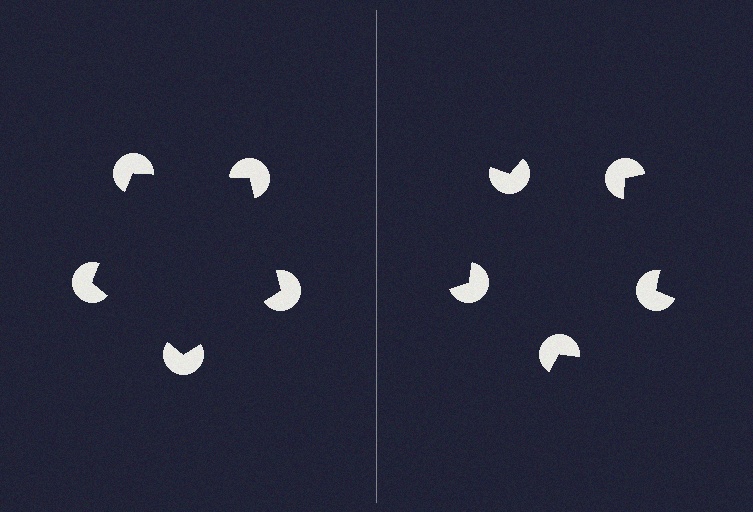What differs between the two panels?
The pac-man discs are positioned identically on both sides; only the wedge orientations differ. On the left they align to a pentagon; on the right they are misaligned.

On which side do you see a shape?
An illusory pentagon appears on the left side. On the right side the wedge cuts are rotated, so no coherent shape forms.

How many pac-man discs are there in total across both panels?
10 — 5 on each side.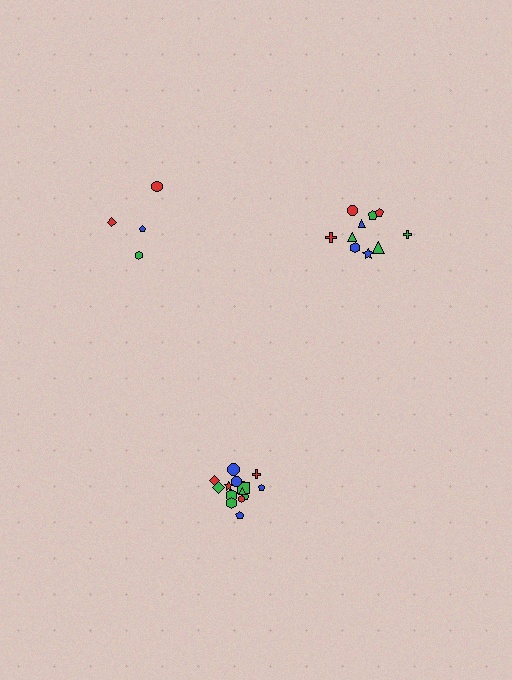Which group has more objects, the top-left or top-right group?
The top-right group.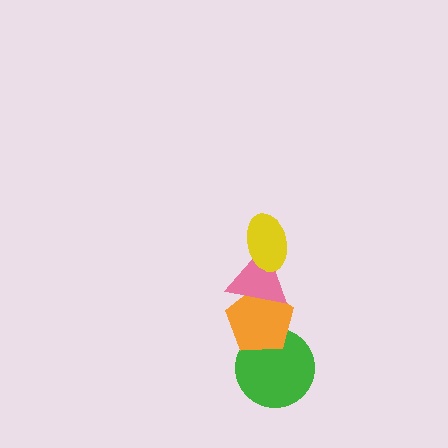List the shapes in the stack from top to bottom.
From top to bottom: the yellow ellipse, the pink triangle, the orange pentagon, the green circle.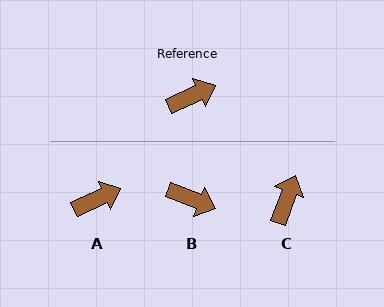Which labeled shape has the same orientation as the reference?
A.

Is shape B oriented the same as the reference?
No, it is off by about 46 degrees.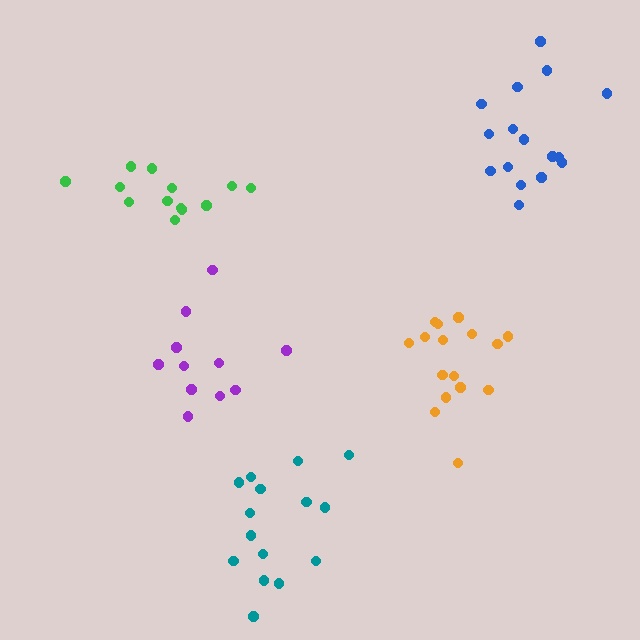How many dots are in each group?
Group 1: 13 dots, Group 2: 15 dots, Group 3: 11 dots, Group 4: 16 dots, Group 5: 16 dots (71 total).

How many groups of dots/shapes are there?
There are 5 groups.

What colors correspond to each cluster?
The clusters are colored: green, teal, purple, orange, blue.